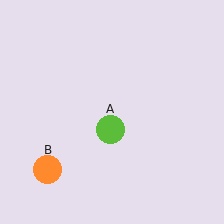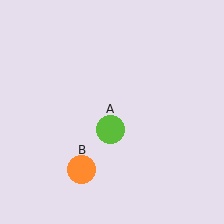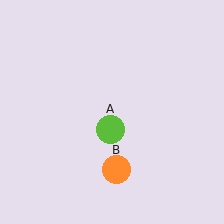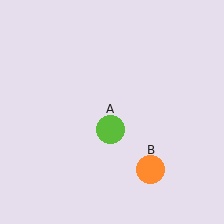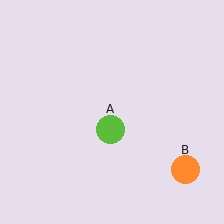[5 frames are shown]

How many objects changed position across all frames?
1 object changed position: orange circle (object B).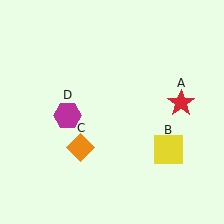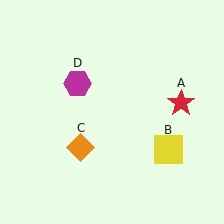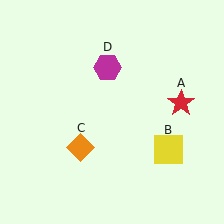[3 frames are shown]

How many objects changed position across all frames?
1 object changed position: magenta hexagon (object D).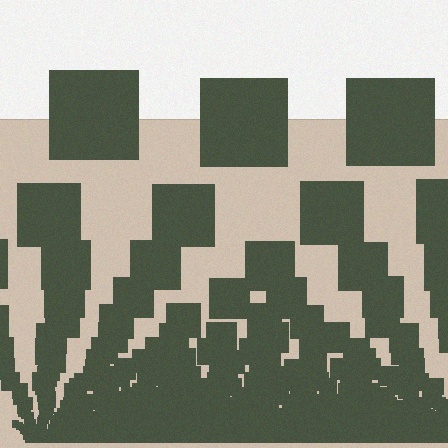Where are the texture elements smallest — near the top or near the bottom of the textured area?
Near the bottom.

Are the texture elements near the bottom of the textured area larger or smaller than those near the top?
Smaller. The gradient is inverted — elements near the bottom are smaller and denser.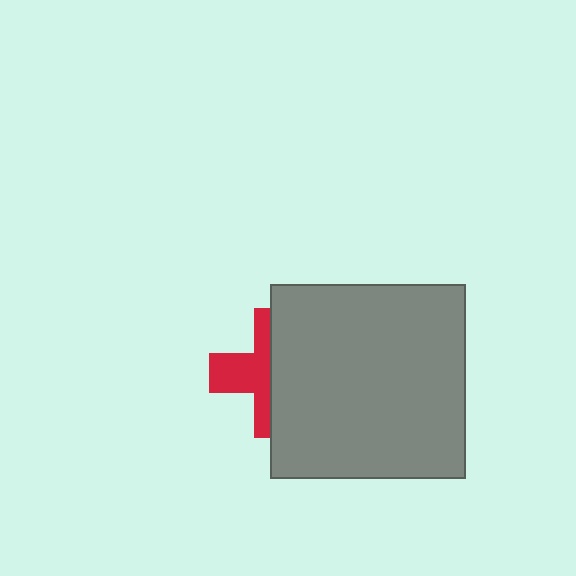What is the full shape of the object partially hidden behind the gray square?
The partially hidden object is a red cross.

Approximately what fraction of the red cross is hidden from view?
Roughly 56% of the red cross is hidden behind the gray square.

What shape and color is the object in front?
The object in front is a gray square.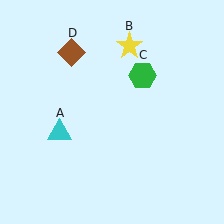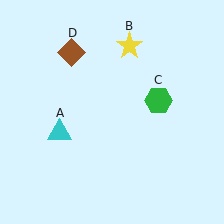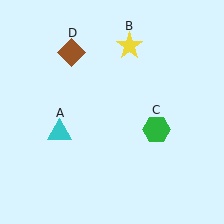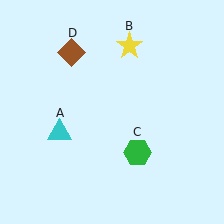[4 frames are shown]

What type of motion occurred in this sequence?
The green hexagon (object C) rotated clockwise around the center of the scene.